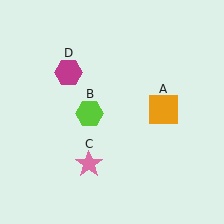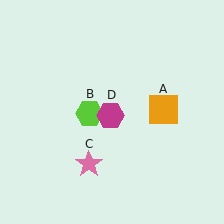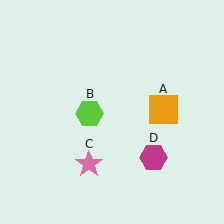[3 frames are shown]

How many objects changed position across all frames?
1 object changed position: magenta hexagon (object D).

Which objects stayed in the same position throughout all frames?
Orange square (object A) and lime hexagon (object B) and pink star (object C) remained stationary.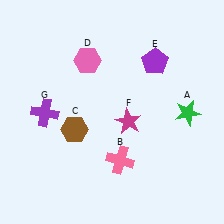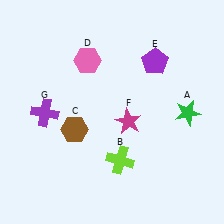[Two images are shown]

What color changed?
The cross (B) changed from pink in Image 1 to lime in Image 2.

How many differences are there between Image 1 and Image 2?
There is 1 difference between the two images.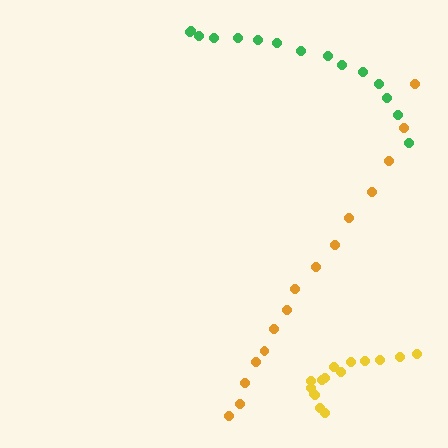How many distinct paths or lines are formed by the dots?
There are 3 distinct paths.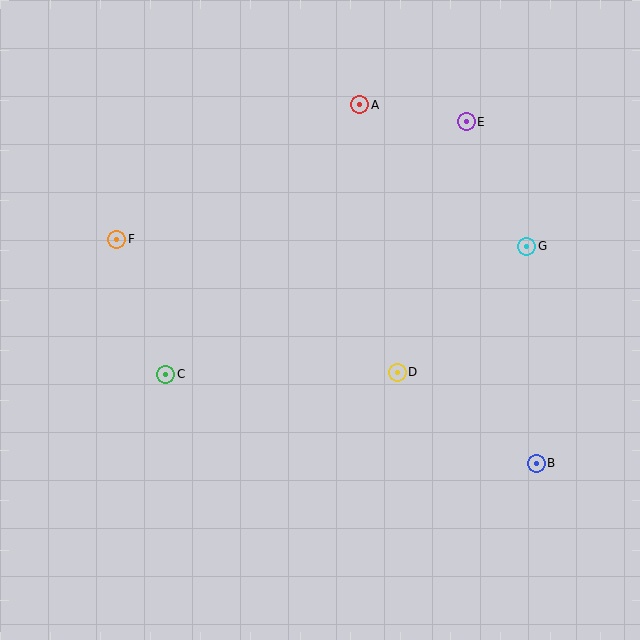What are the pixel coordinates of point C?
Point C is at (166, 374).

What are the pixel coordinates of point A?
Point A is at (360, 105).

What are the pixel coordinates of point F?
Point F is at (117, 239).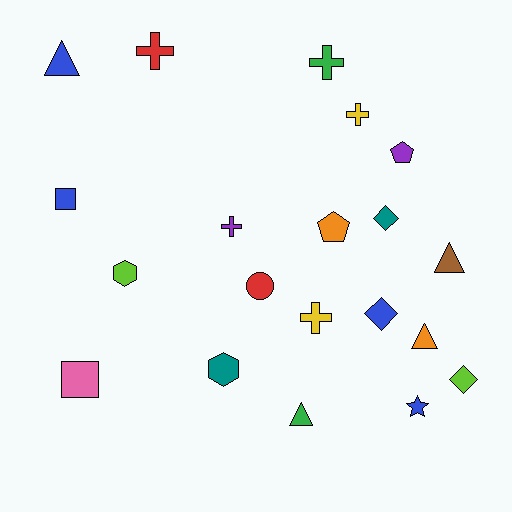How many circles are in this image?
There is 1 circle.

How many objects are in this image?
There are 20 objects.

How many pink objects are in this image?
There is 1 pink object.